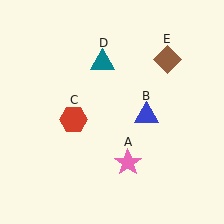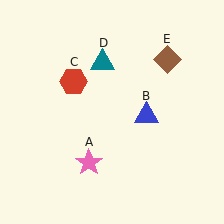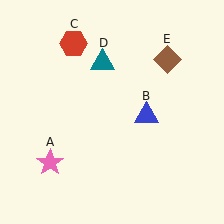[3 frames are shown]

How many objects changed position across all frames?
2 objects changed position: pink star (object A), red hexagon (object C).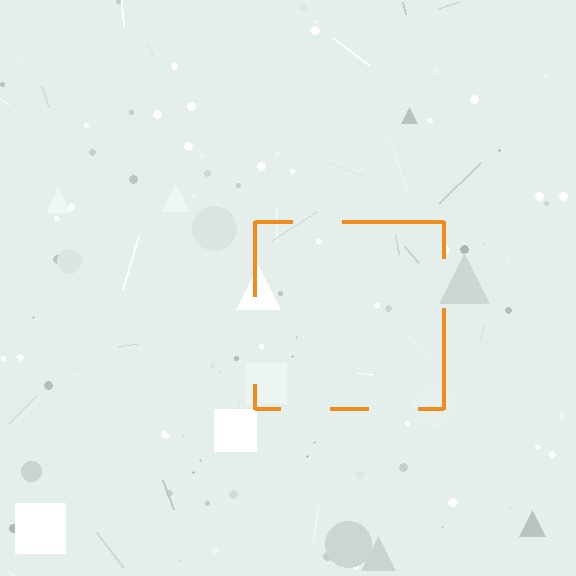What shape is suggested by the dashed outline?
The dashed outline suggests a square.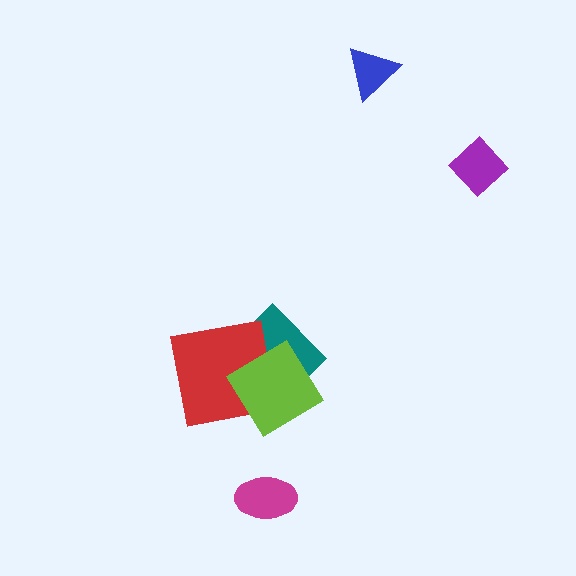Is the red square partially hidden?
Yes, it is partially covered by another shape.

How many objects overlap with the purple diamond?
0 objects overlap with the purple diamond.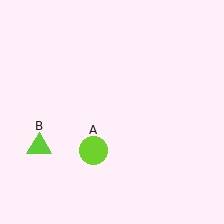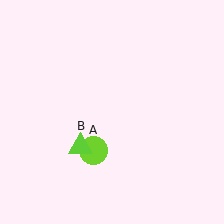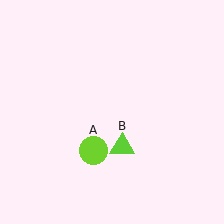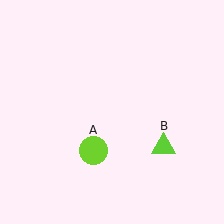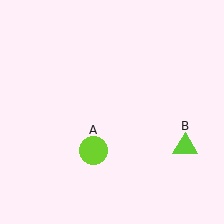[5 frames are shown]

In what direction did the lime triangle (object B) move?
The lime triangle (object B) moved right.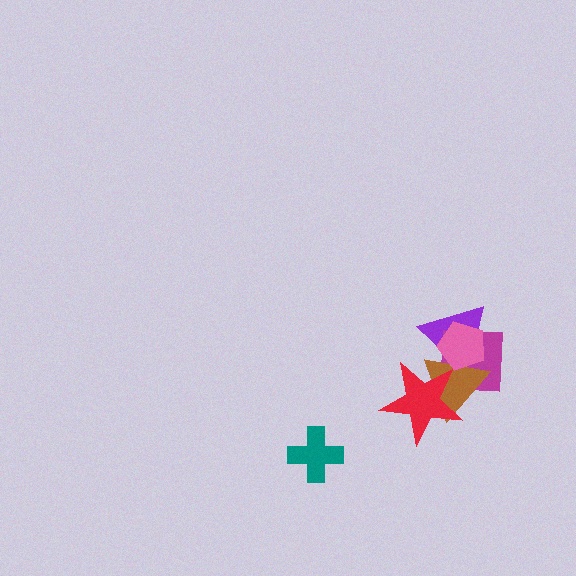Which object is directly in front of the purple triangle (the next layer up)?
The magenta square is directly in front of the purple triangle.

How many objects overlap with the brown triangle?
4 objects overlap with the brown triangle.